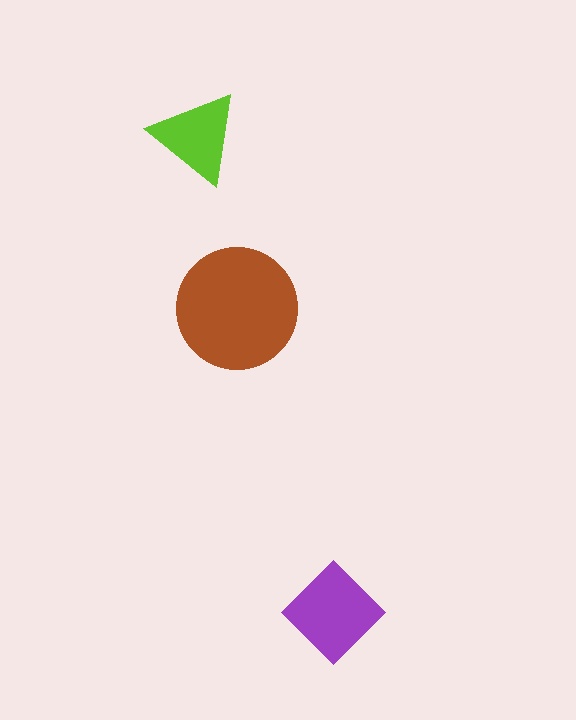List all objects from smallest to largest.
The lime triangle, the purple diamond, the brown circle.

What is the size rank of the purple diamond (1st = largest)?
2nd.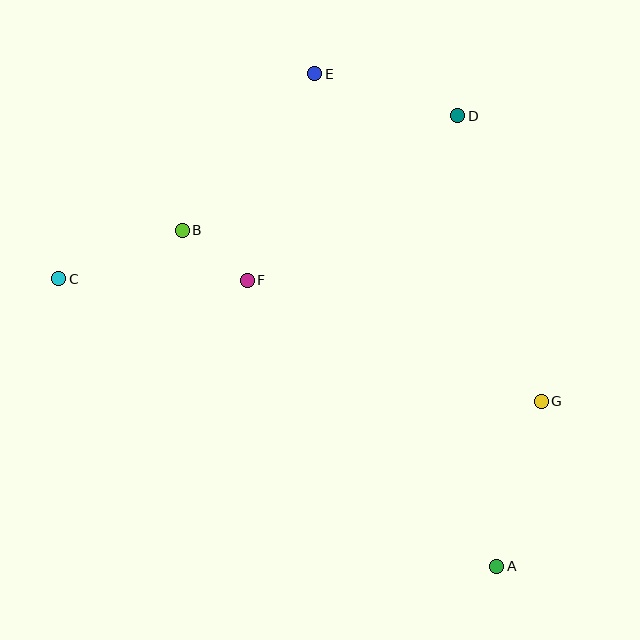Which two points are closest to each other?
Points B and F are closest to each other.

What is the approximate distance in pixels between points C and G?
The distance between C and G is approximately 497 pixels.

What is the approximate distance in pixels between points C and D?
The distance between C and D is approximately 431 pixels.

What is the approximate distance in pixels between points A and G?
The distance between A and G is approximately 171 pixels.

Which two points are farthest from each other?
Points A and E are farthest from each other.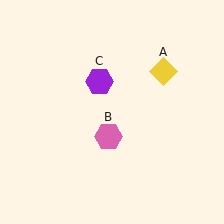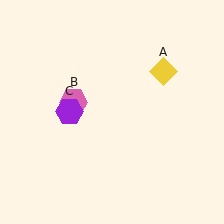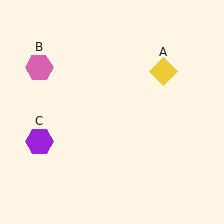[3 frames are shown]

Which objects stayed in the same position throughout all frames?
Yellow diamond (object A) remained stationary.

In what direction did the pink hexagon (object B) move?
The pink hexagon (object B) moved up and to the left.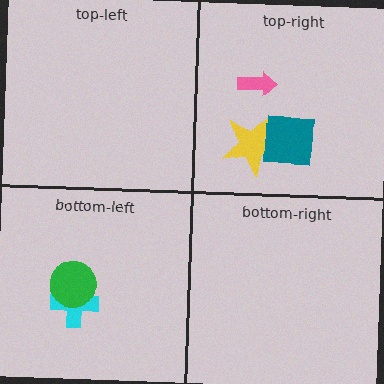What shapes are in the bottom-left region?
The cyan cross, the green circle.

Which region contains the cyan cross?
The bottom-left region.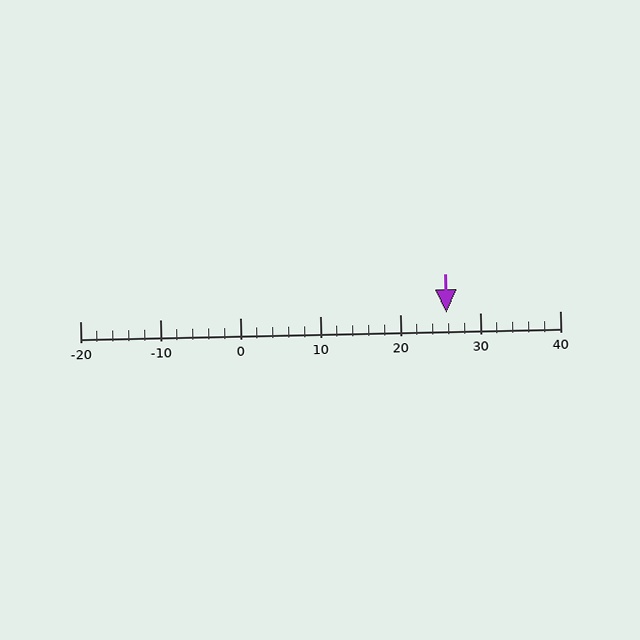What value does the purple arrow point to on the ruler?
The purple arrow points to approximately 26.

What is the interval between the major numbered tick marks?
The major tick marks are spaced 10 units apart.